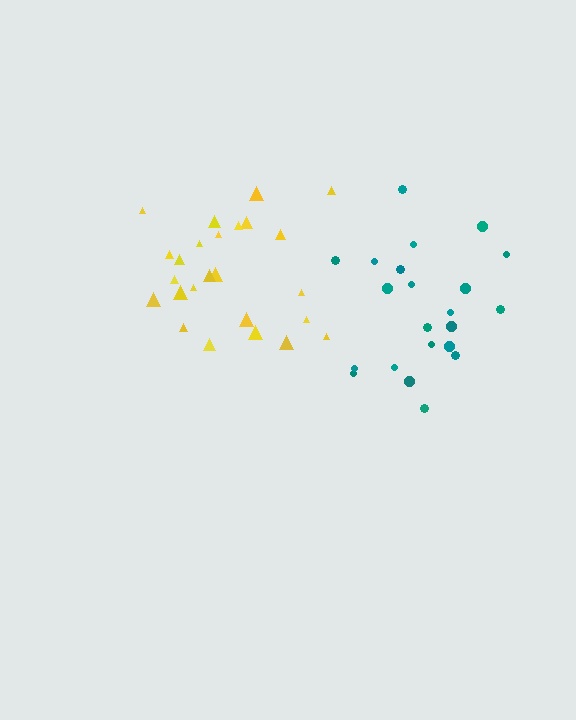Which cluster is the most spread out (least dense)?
Teal.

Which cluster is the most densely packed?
Yellow.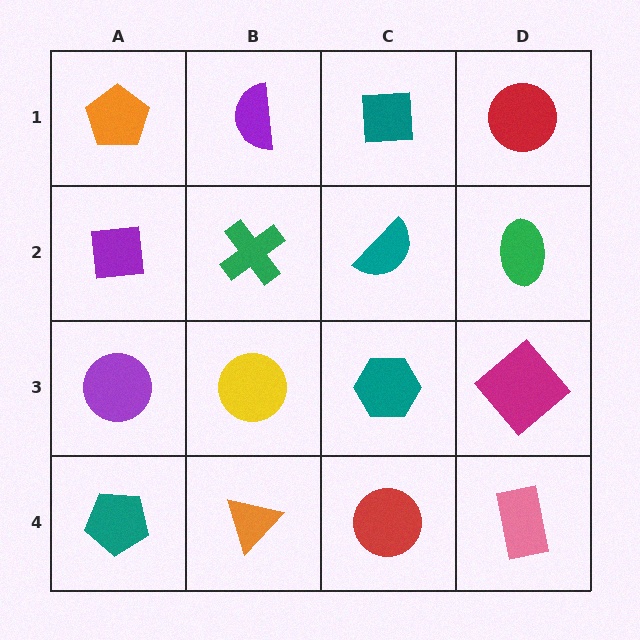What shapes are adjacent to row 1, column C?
A teal semicircle (row 2, column C), a purple semicircle (row 1, column B), a red circle (row 1, column D).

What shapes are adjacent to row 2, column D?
A red circle (row 1, column D), a magenta diamond (row 3, column D), a teal semicircle (row 2, column C).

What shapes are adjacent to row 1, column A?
A purple square (row 2, column A), a purple semicircle (row 1, column B).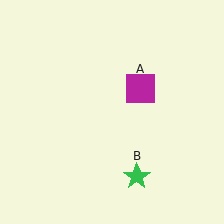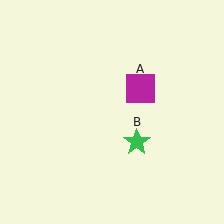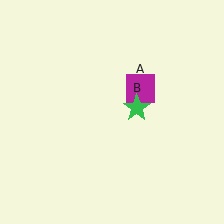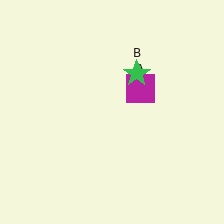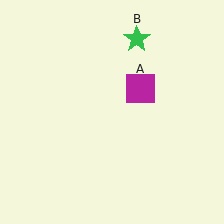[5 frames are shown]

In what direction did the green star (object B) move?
The green star (object B) moved up.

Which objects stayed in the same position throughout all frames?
Magenta square (object A) remained stationary.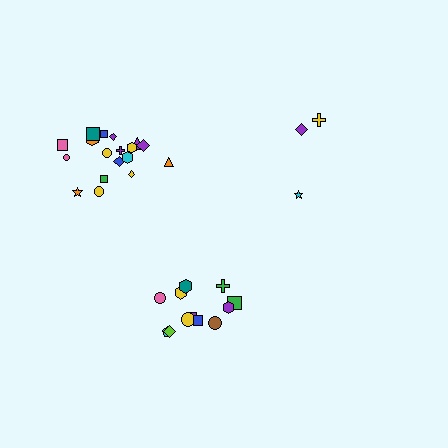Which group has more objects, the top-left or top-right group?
The top-left group.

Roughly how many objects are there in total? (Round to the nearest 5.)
Roughly 35 objects in total.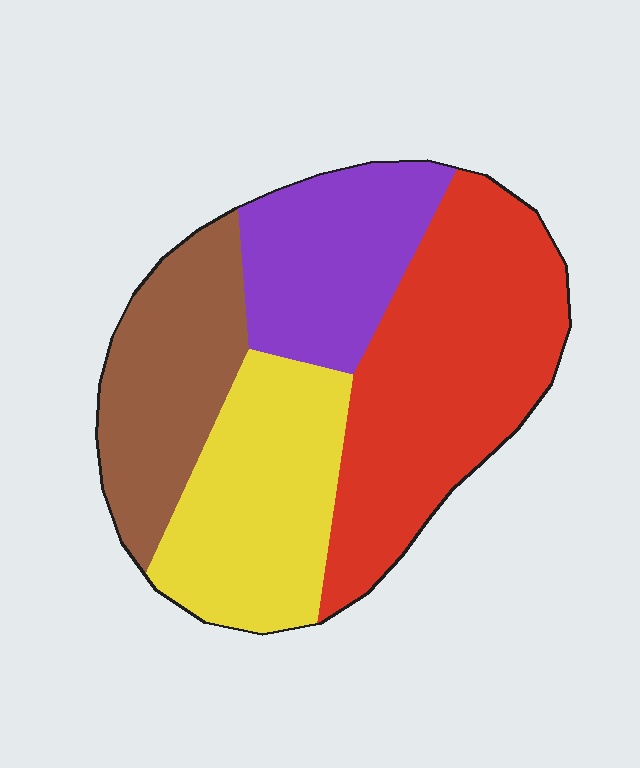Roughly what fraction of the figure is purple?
Purple covers 19% of the figure.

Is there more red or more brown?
Red.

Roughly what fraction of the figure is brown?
Brown covers around 20% of the figure.